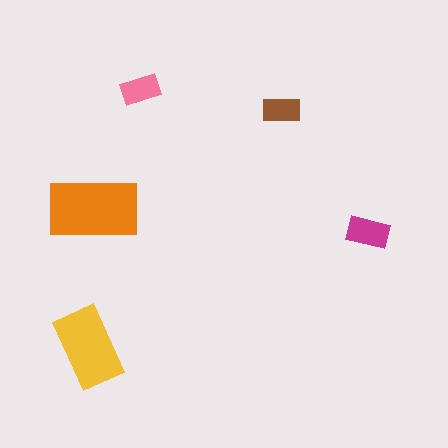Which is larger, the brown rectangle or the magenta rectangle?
The magenta one.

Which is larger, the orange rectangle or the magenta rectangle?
The orange one.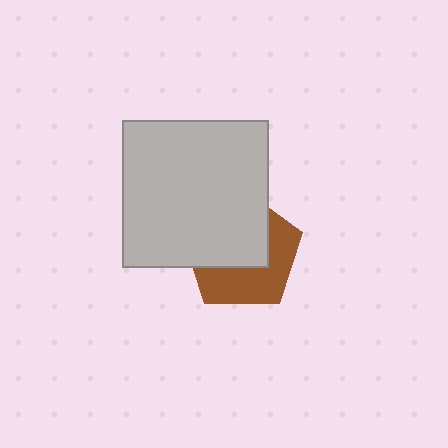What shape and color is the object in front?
The object in front is a light gray square.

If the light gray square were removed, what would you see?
You would see the complete brown pentagon.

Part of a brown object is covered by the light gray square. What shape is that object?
It is a pentagon.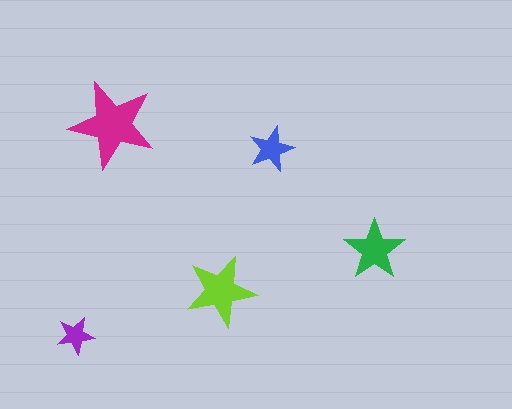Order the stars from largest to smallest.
the magenta one, the lime one, the green one, the blue one, the purple one.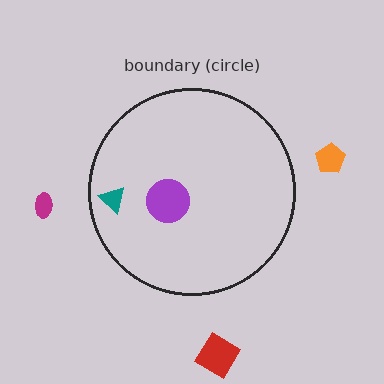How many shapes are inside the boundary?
2 inside, 3 outside.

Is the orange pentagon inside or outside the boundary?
Outside.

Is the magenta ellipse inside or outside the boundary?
Outside.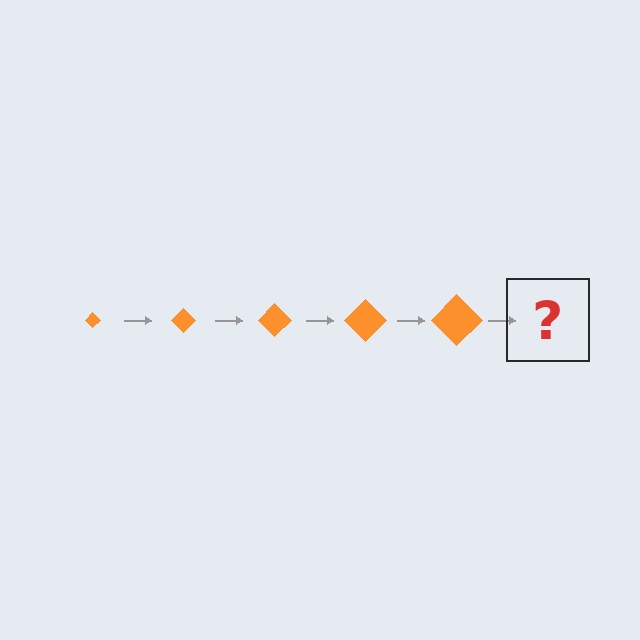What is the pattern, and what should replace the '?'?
The pattern is that the diamond gets progressively larger each step. The '?' should be an orange diamond, larger than the previous one.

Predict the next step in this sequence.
The next step is an orange diamond, larger than the previous one.